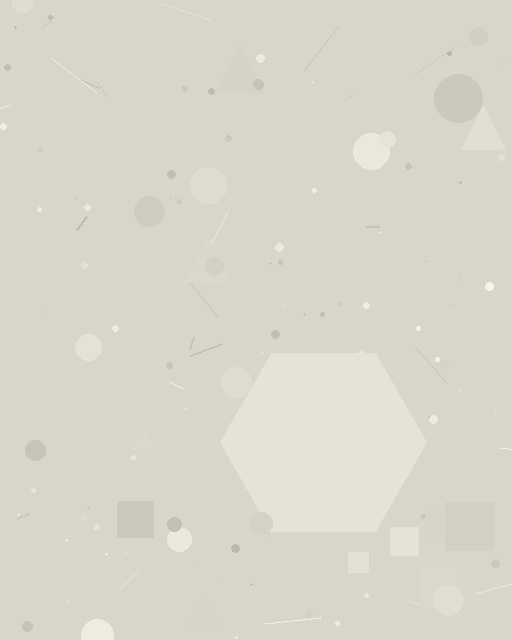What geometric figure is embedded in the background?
A hexagon is embedded in the background.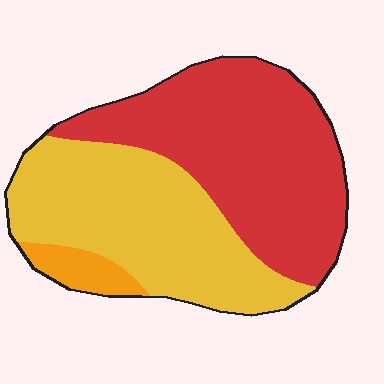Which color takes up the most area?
Red, at roughly 50%.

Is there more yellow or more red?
Red.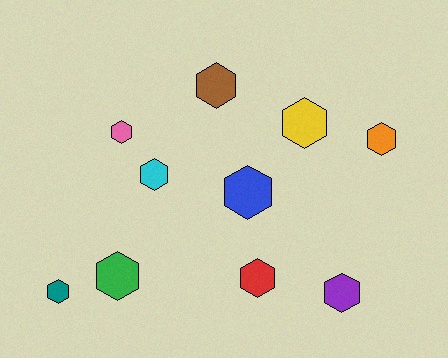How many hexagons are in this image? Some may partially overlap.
There are 10 hexagons.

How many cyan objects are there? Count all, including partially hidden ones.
There is 1 cyan object.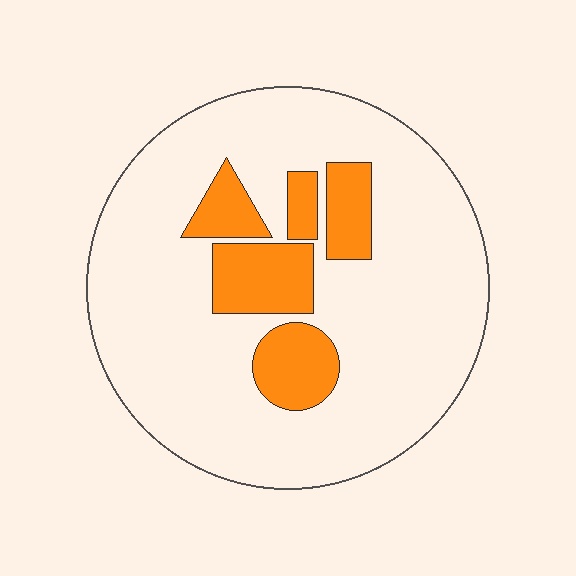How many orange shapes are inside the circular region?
5.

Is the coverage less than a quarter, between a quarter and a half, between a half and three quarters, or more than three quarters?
Less than a quarter.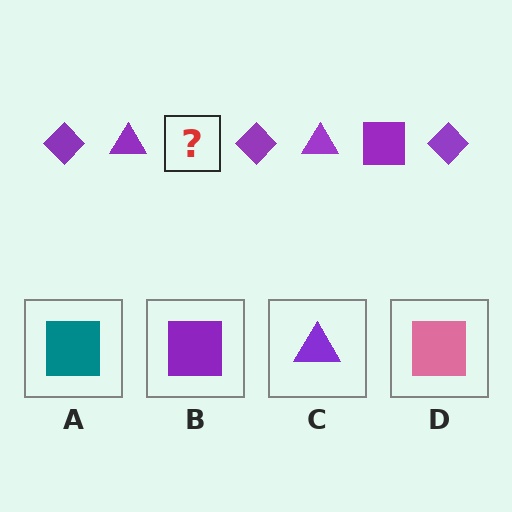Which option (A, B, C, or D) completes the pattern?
B.